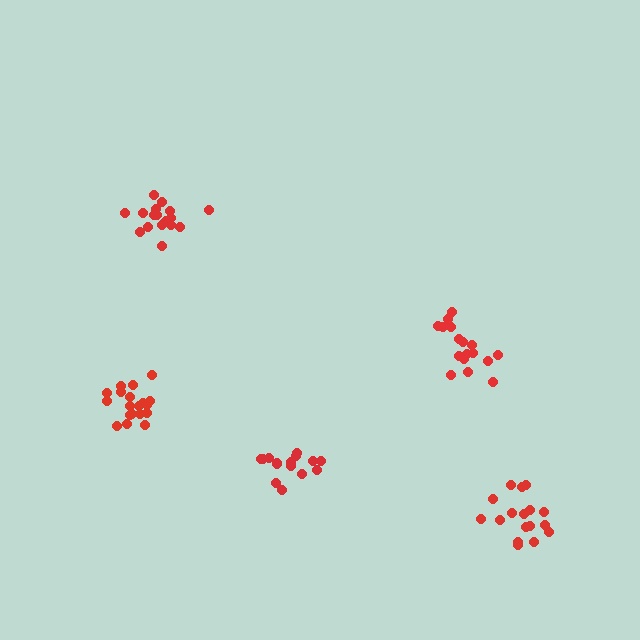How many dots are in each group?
Group 1: 17 dots, Group 2: 18 dots, Group 3: 15 dots, Group 4: 17 dots, Group 5: 19 dots (86 total).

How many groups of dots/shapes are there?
There are 5 groups.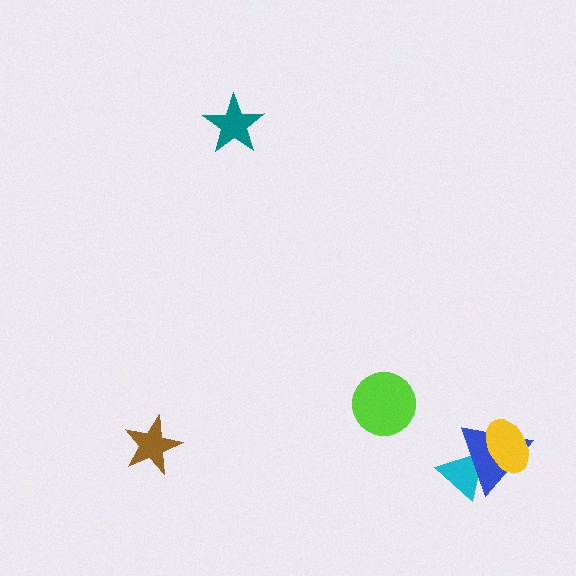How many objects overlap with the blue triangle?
2 objects overlap with the blue triangle.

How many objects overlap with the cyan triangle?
2 objects overlap with the cyan triangle.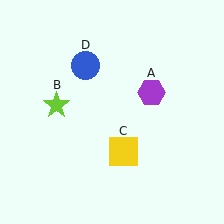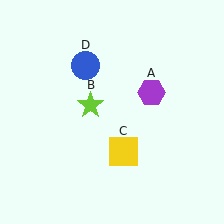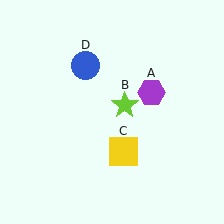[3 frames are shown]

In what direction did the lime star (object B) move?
The lime star (object B) moved right.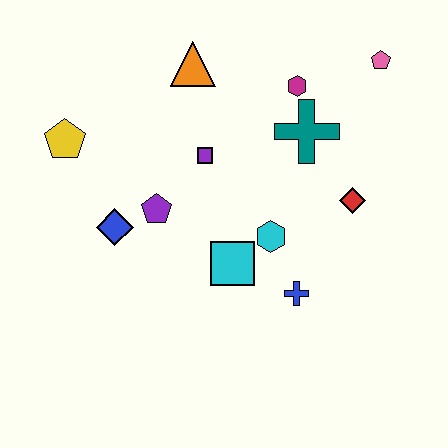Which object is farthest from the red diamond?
The yellow pentagon is farthest from the red diamond.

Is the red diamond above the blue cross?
Yes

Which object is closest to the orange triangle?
The purple square is closest to the orange triangle.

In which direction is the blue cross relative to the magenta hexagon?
The blue cross is below the magenta hexagon.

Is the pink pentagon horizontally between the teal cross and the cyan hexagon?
No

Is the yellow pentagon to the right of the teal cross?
No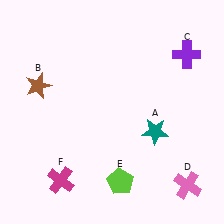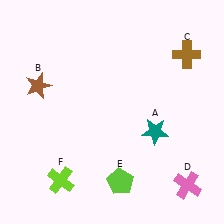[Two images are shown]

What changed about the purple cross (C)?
In Image 1, C is purple. In Image 2, it changed to brown.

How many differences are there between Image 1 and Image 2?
There are 2 differences between the two images.